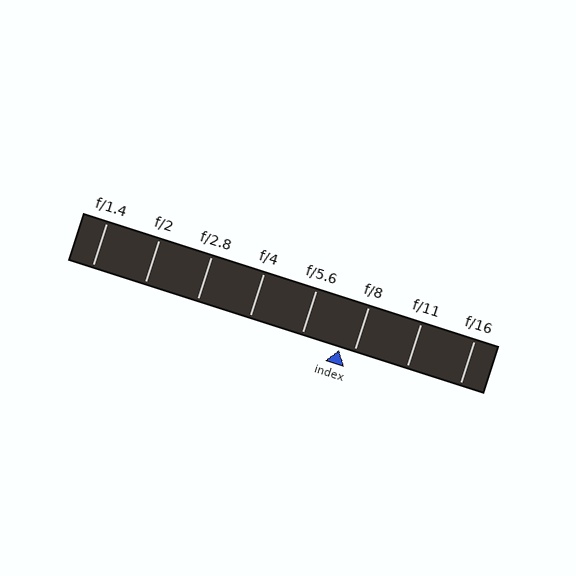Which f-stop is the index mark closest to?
The index mark is closest to f/8.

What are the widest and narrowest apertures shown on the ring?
The widest aperture shown is f/1.4 and the narrowest is f/16.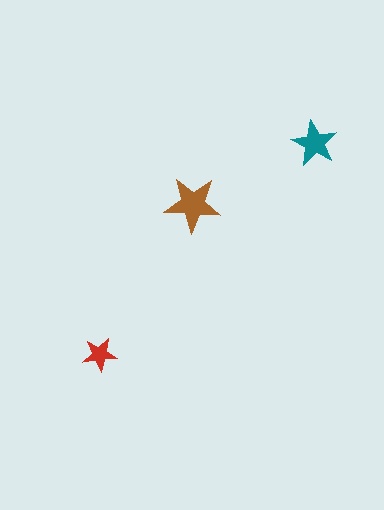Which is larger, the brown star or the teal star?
The brown one.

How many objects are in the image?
There are 3 objects in the image.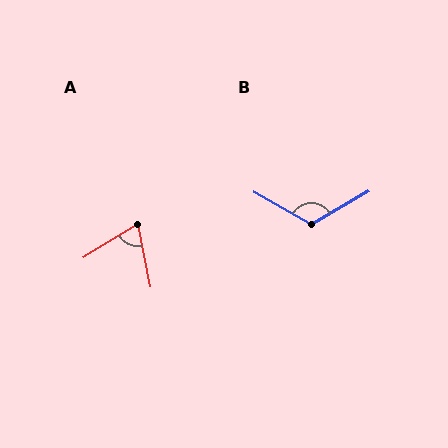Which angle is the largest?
B, at approximately 121 degrees.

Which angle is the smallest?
A, at approximately 70 degrees.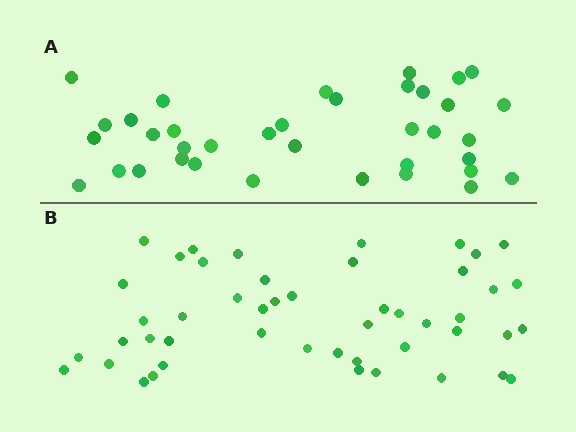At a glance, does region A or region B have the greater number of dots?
Region B (the bottom region) has more dots.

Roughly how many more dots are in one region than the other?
Region B has roughly 12 or so more dots than region A.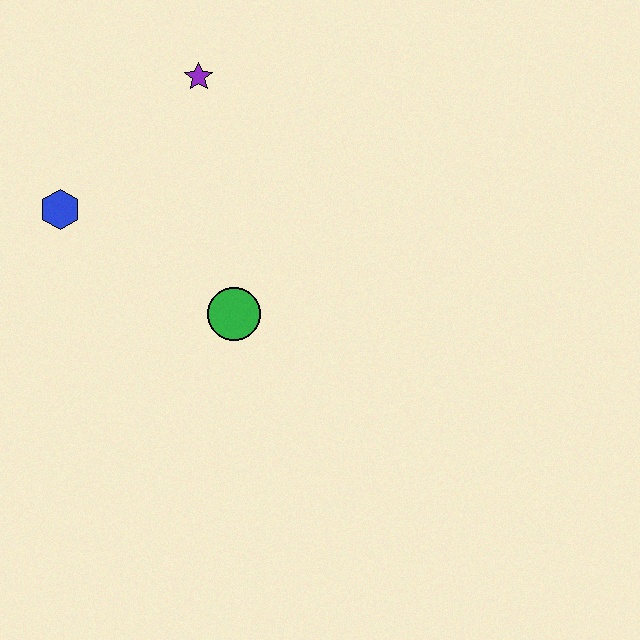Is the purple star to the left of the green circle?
Yes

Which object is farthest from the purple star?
The green circle is farthest from the purple star.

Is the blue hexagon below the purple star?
Yes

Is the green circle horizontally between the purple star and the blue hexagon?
No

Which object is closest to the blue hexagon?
The purple star is closest to the blue hexagon.